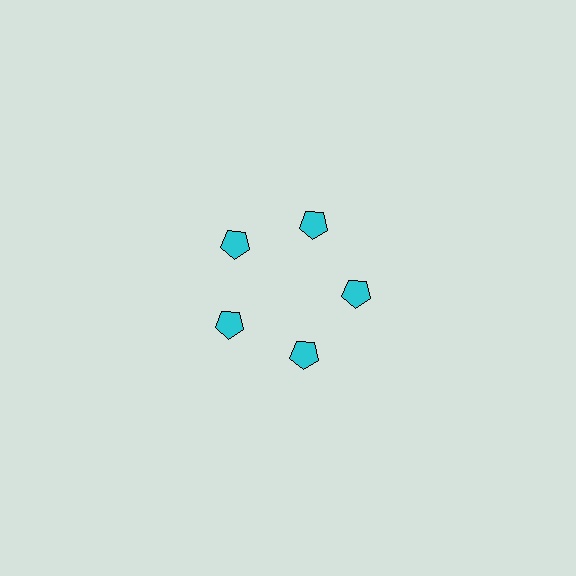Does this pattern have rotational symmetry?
Yes, this pattern has 5-fold rotational symmetry. It looks the same after rotating 72 degrees around the center.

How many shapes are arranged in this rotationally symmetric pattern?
There are 5 shapes, arranged in 5 groups of 1.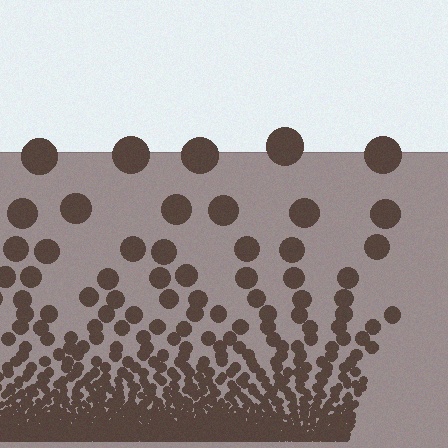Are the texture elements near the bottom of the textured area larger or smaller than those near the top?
Smaller. The gradient is inverted — elements near the bottom are smaller and denser.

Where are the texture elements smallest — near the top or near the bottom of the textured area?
Near the bottom.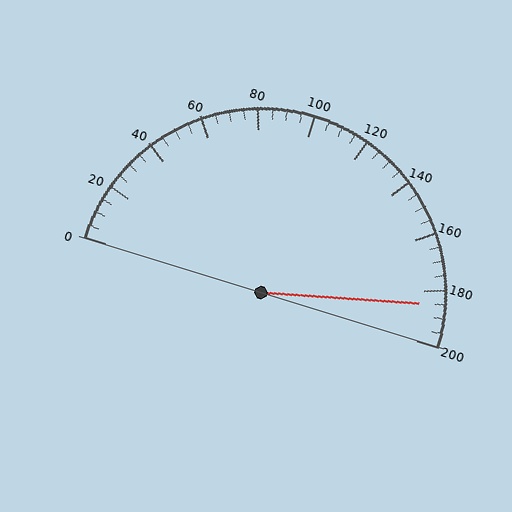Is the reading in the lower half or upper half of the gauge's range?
The reading is in the upper half of the range (0 to 200).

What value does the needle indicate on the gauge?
The needle indicates approximately 185.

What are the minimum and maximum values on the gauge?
The gauge ranges from 0 to 200.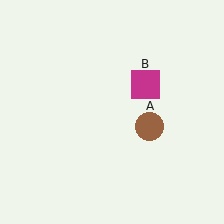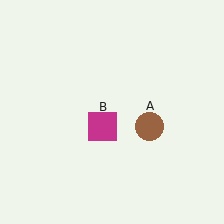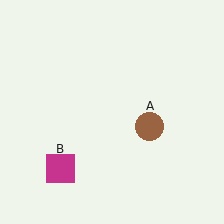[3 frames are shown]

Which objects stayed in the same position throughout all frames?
Brown circle (object A) remained stationary.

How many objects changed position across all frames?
1 object changed position: magenta square (object B).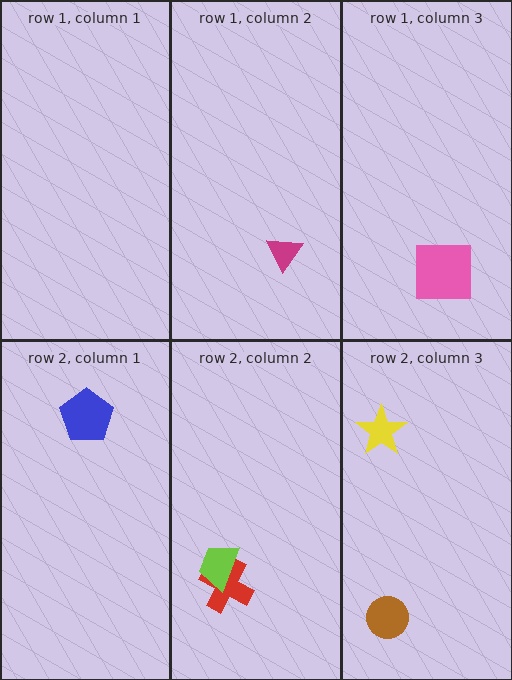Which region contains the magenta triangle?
The row 1, column 2 region.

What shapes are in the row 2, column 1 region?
The blue pentagon.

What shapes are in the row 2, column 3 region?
The yellow star, the brown circle.